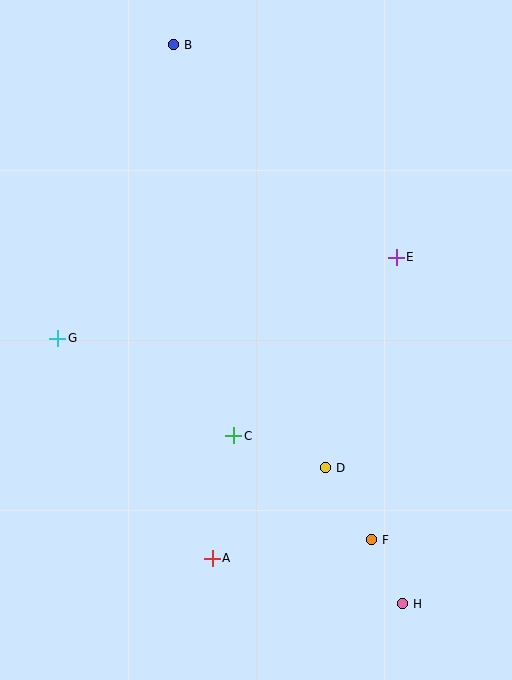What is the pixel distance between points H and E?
The distance between H and E is 347 pixels.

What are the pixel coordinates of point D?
Point D is at (326, 468).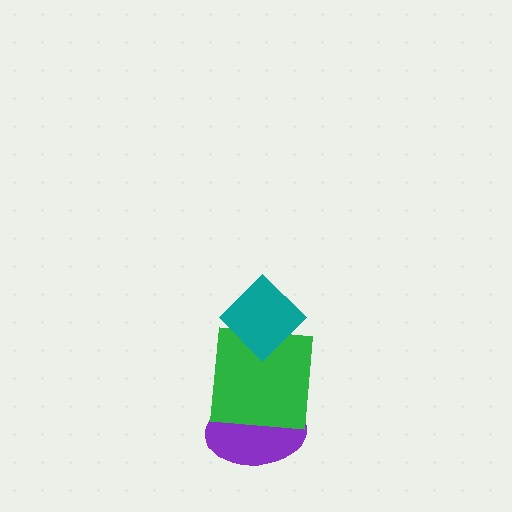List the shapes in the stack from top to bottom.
From top to bottom: the teal diamond, the green square, the purple ellipse.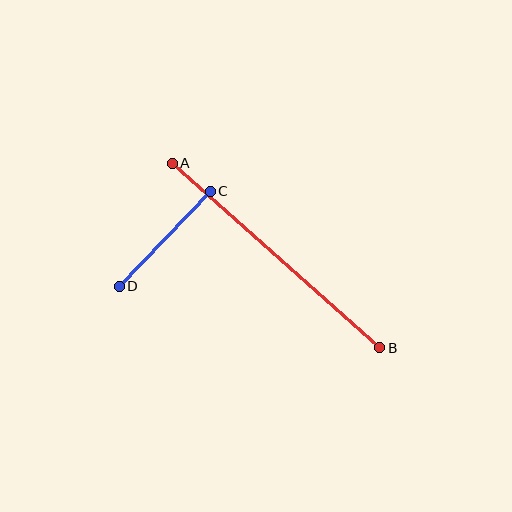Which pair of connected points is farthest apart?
Points A and B are farthest apart.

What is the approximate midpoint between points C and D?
The midpoint is at approximately (165, 239) pixels.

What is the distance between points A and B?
The distance is approximately 277 pixels.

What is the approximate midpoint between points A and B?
The midpoint is at approximately (276, 256) pixels.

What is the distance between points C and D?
The distance is approximately 132 pixels.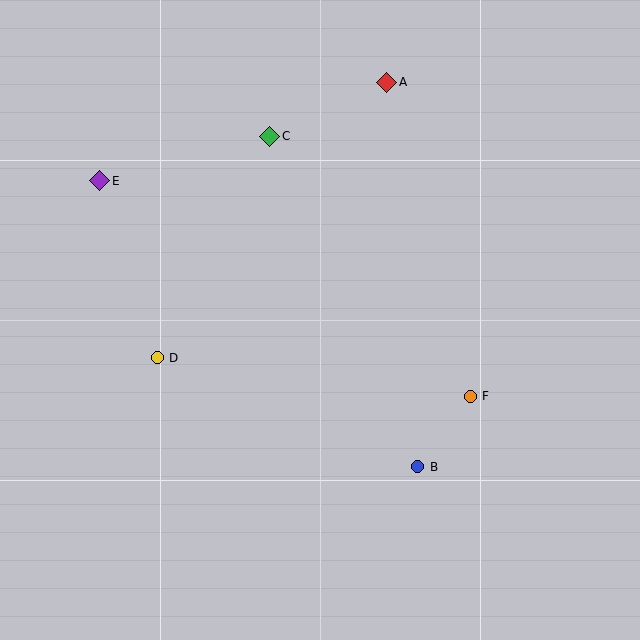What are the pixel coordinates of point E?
Point E is at (100, 181).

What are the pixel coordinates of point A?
Point A is at (387, 82).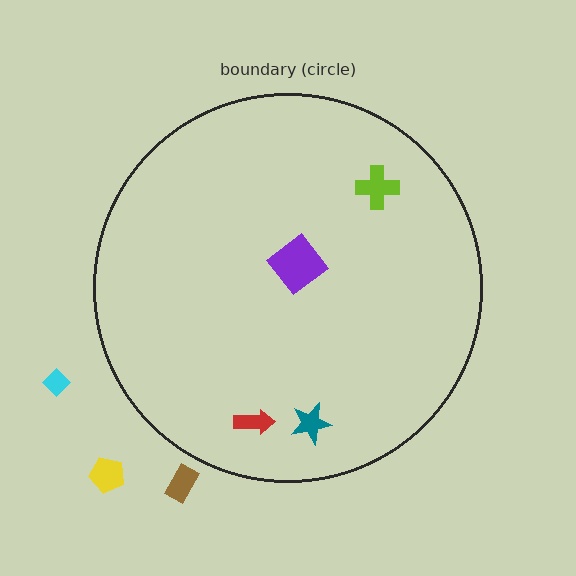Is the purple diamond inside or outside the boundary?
Inside.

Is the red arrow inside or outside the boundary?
Inside.